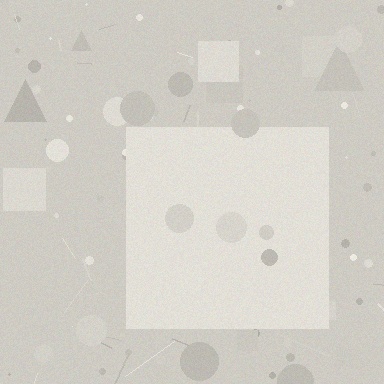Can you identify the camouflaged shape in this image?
The camouflaged shape is a square.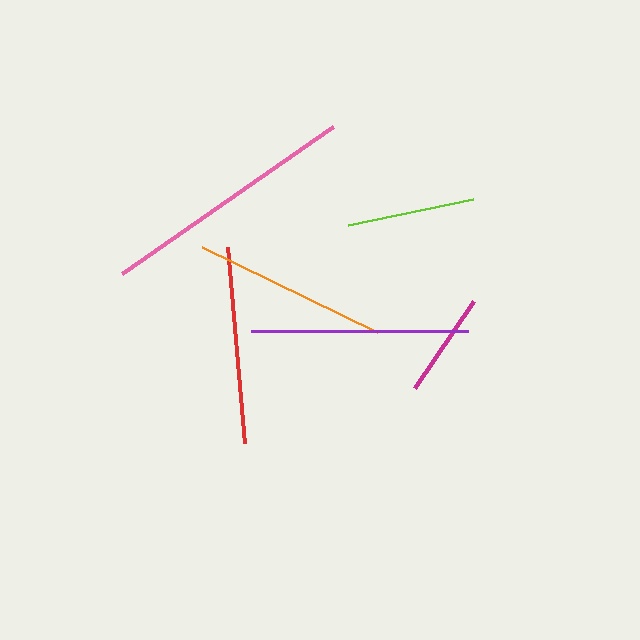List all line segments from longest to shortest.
From longest to shortest: pink, purple, red, orange, lime, magenta.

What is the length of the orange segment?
The orange segment is approximately 195 pixels long.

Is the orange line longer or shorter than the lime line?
The orange line is longer than the lime line.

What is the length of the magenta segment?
The magenta segment is approximately 105 pixels long.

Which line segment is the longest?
The pink line is the longest at approximately 257 pixels.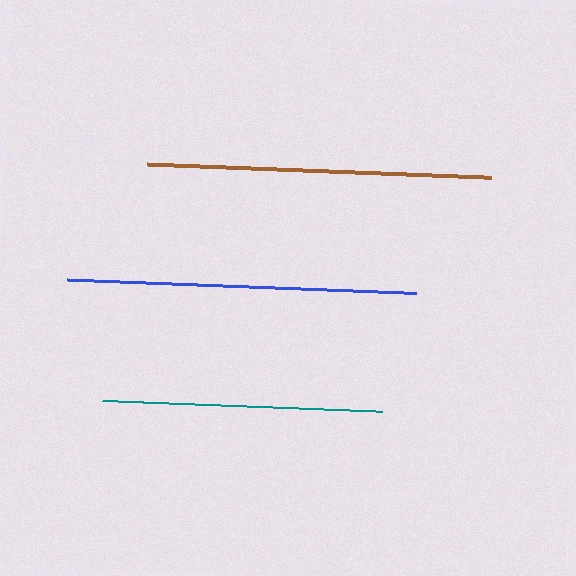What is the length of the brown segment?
The brown segment is approximately 345 pixels long.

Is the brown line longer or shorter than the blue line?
The blue line is longer than the brown line.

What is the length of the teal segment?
The teal segment is approximately 280 pixels long.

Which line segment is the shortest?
The teal line is the shortest at approximately 280 pixels.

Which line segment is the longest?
The blue line is the longest at approximately 349 pixels.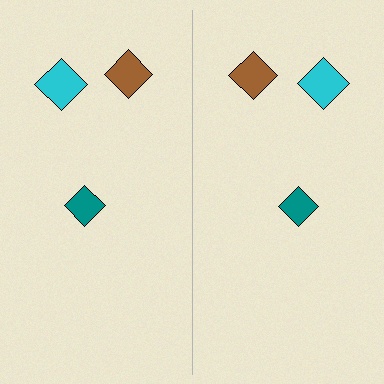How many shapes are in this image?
There are 6 shapes in this image.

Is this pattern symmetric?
Yes, this pattern has bilateral (reflection) symmetry.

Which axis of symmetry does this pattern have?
The pattern has a vertical axis of symmetry running through the center of the image.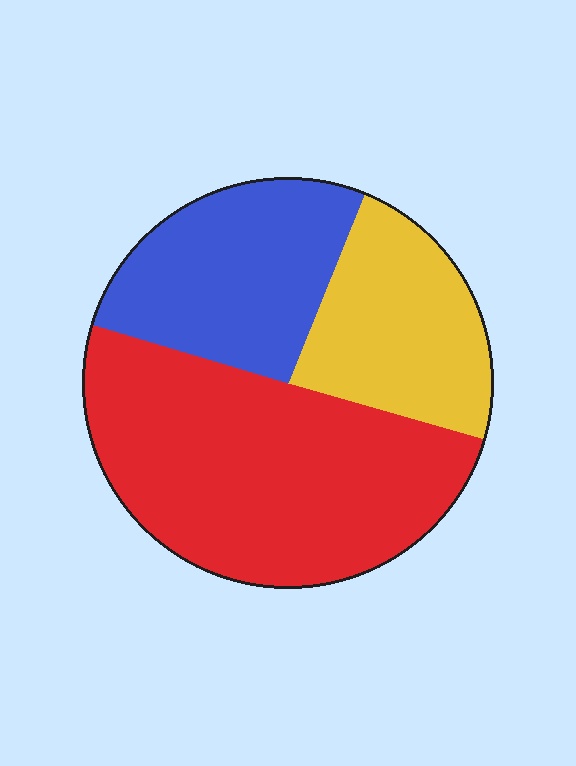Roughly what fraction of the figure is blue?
Blue covers roughly 25% of the figure.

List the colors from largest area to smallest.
From largest to smallest: red, blue, yellow.